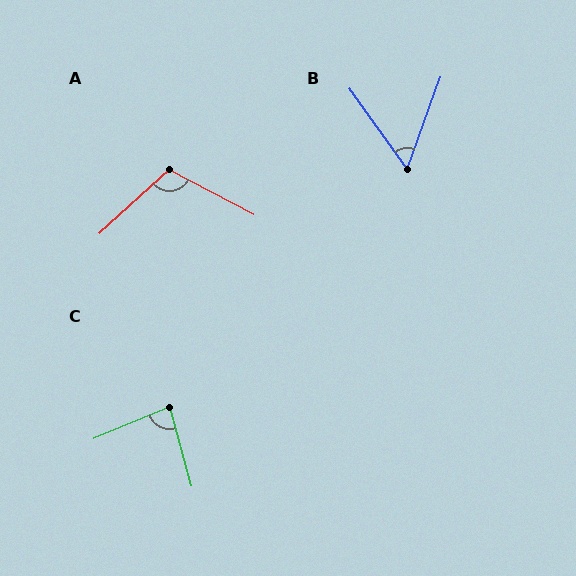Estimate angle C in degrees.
Approximately 83 degrees.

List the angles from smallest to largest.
B (55°), C (83°), A (110°).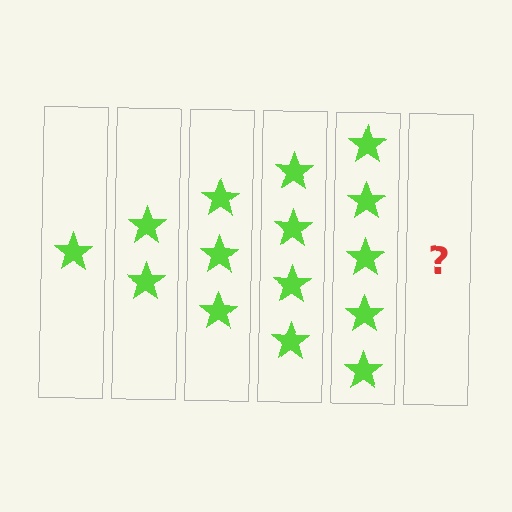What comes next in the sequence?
The next element should be 6 stars.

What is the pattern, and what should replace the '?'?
The pattern is that each step adds one more star. The '?' should be 6 stars.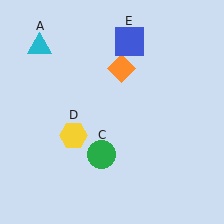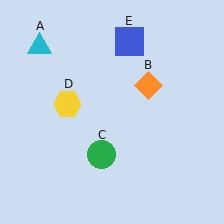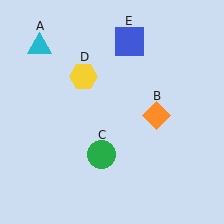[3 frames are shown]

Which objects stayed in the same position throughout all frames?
Cyan triangle (object A) and green circle (object C) and blue square (object E) remained stationary.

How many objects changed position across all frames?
2 objects changed position: orange diamond (object B), yellow hexagon (object D).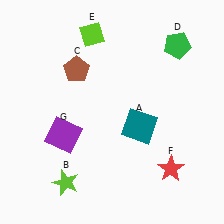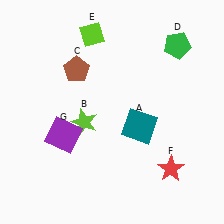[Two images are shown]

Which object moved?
The lime star (B) moved up.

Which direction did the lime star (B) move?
The lime star (B) moved up.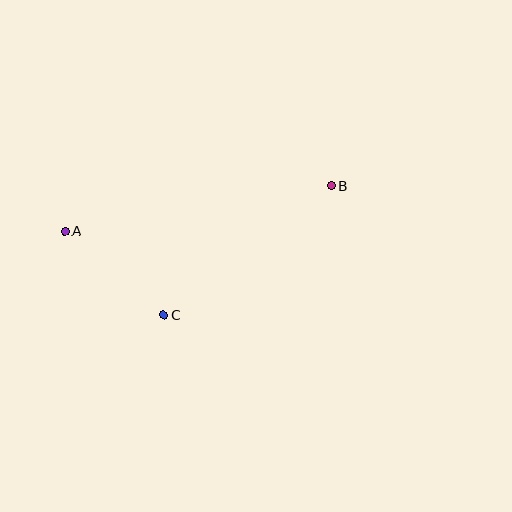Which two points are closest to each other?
Points A and C are closest to each other.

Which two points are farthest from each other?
Points A and B are farthest from each other.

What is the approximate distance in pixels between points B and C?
The distance between B and C is approximately 211 pixels.